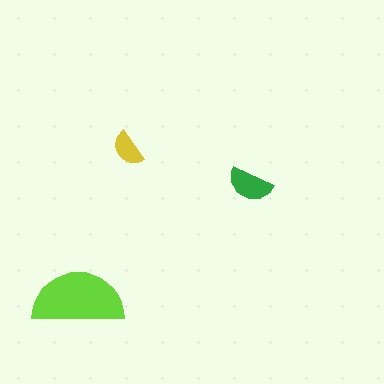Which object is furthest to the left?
The lime semicircle is leftmost.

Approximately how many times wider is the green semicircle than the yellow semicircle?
About 1.5 times wider.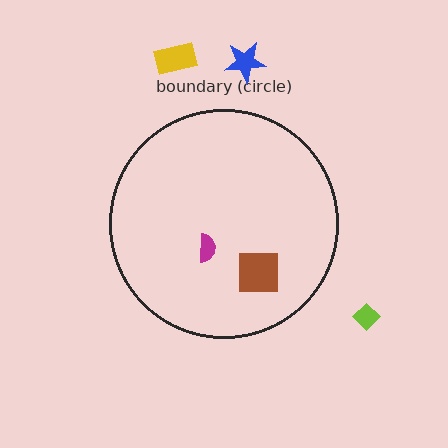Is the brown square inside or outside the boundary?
Inside.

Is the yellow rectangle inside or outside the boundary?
Outside.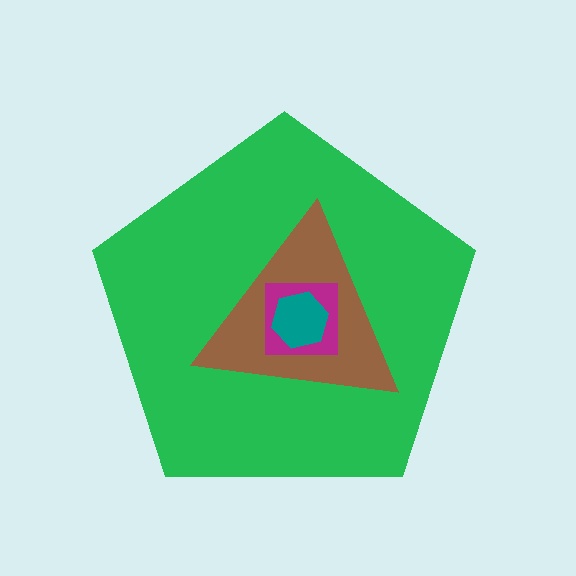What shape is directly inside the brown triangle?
The magenta square.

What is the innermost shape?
The teal hexagon.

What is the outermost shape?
The green pentagon.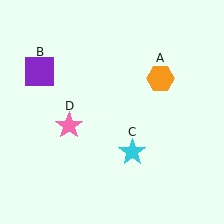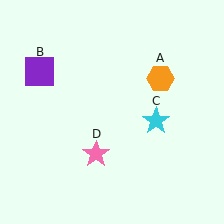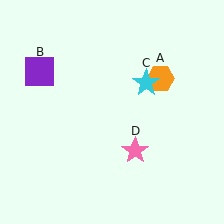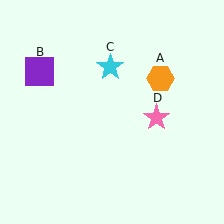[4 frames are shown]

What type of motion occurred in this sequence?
The cyan star (object C), pink star (object D) rotated counterclockwise around the center of the scene.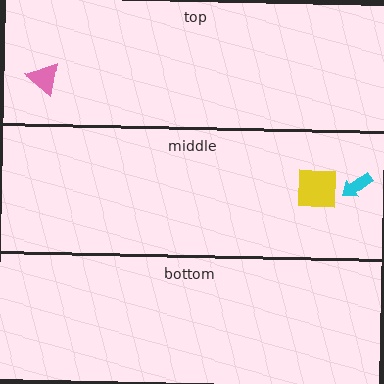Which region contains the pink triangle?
The top region.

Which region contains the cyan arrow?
The middle region.